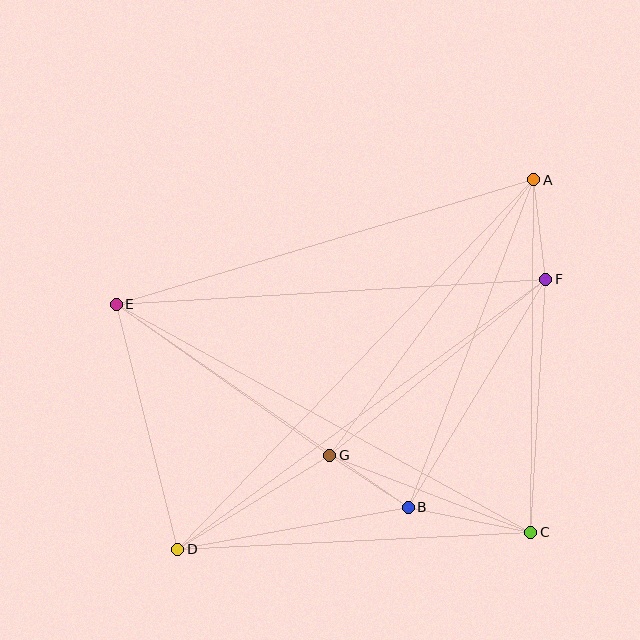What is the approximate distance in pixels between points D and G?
The distance between D and G is approximately 179 pixels.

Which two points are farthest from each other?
Points A and D are farthest from each other.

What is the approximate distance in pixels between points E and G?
The distance between E and G is approximately 261 pixels.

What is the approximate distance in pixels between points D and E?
The distance between D and E is approximately 253 pixels.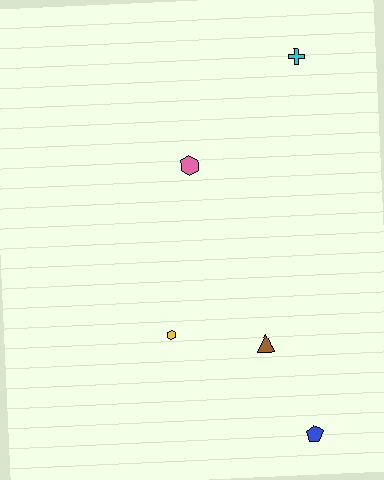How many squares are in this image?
There are no squares.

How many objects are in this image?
There are 5 objects.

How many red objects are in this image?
There are no red objects.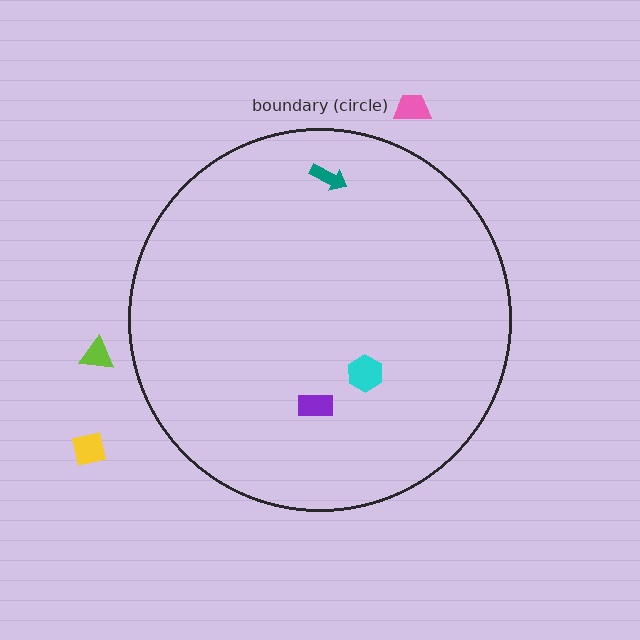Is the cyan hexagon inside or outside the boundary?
Inside.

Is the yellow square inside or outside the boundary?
Outside.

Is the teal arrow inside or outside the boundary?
Inside.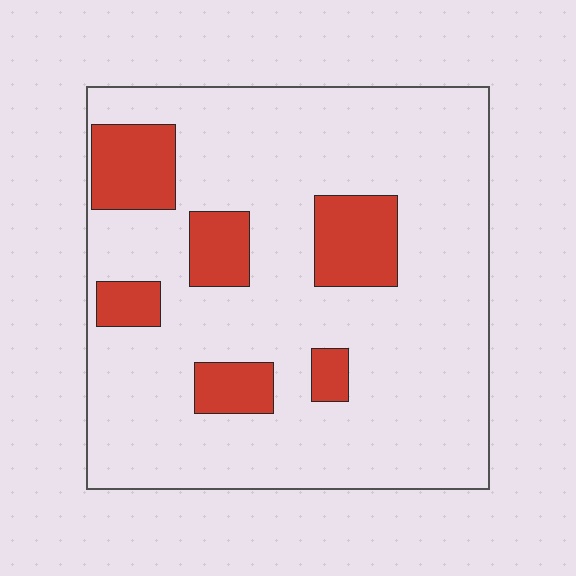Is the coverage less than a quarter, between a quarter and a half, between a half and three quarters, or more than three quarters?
Less than a quarter.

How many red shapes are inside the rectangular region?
6.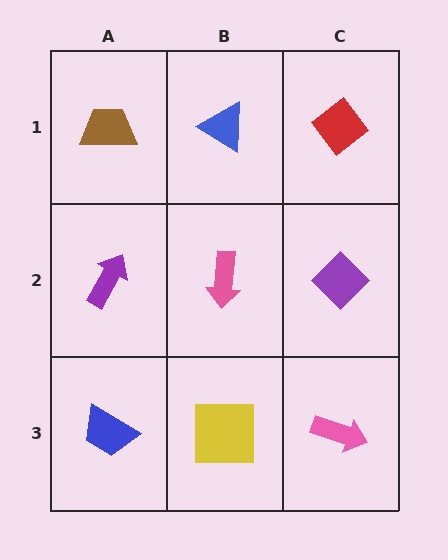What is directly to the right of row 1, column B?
A red diamond.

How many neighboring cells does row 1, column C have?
2.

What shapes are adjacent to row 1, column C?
A purple diamond (row 2, column C), a blue triangle (row 1, column B).